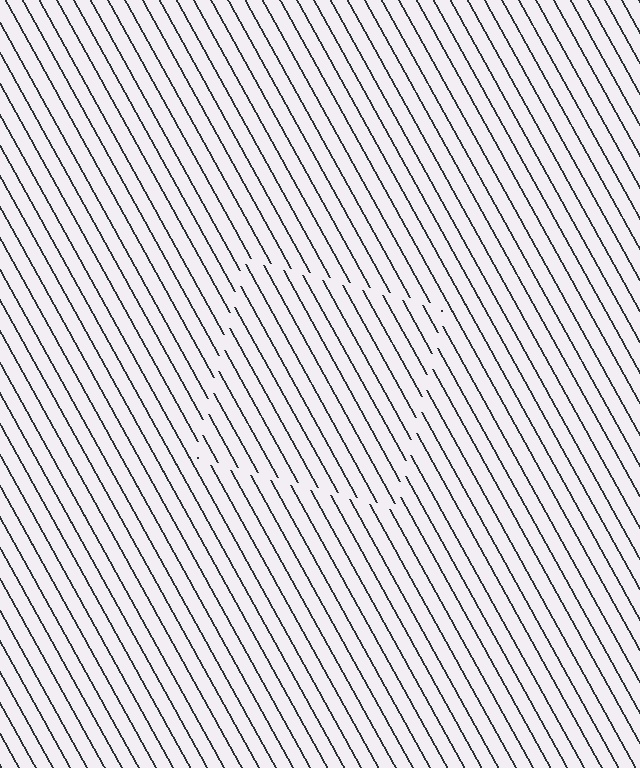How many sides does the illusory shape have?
4 sides — the line-ends trace a square.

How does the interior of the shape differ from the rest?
The interior of the shape contains the same grating, shifted by half a period — the contour is defined by the phase discontinuity where line-ends from the inner and outer gratings abut.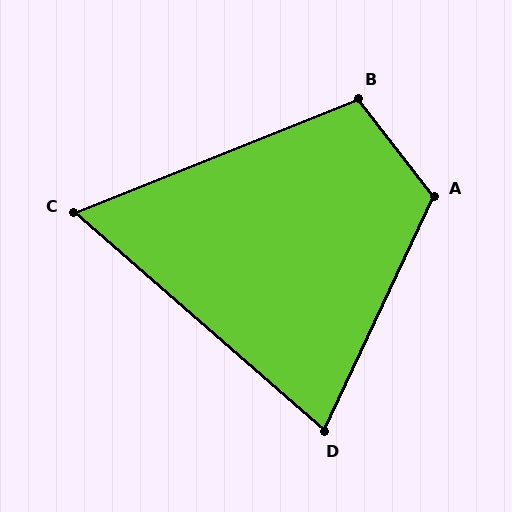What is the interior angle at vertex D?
Approximately 74 degrees (acute).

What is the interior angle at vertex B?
Approximately 106 degrees (obtuse).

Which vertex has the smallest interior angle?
C, at approximately 63 degrees.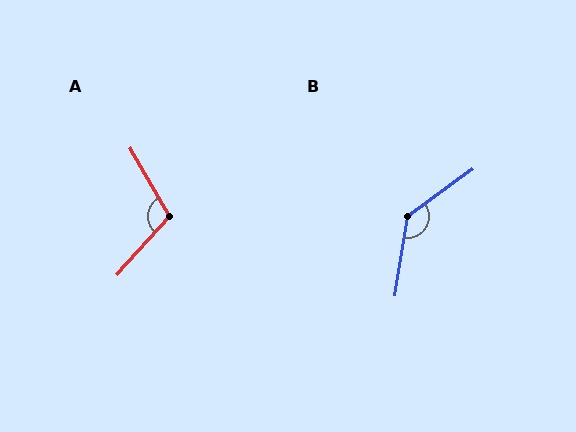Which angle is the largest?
B, at approximately 135 degrees.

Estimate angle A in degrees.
Approximately 108 degrees.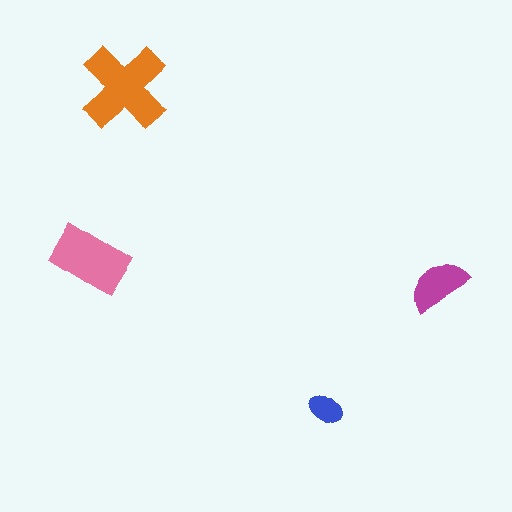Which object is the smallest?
The blue ellipse.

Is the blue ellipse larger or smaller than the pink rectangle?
Smaller.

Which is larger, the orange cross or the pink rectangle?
The orange cross.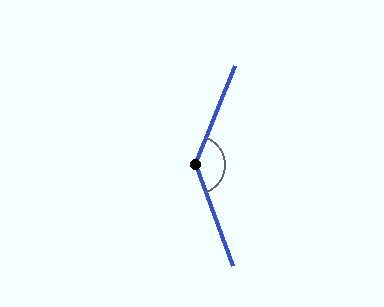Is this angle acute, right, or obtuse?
It is obtuse.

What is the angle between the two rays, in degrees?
Approximately 138 degrees.